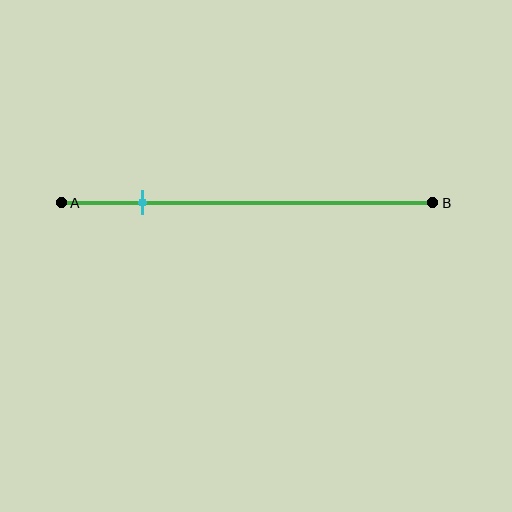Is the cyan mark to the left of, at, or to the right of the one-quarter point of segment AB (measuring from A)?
The cyan mark is to the left of the one-quarter point of segment AB.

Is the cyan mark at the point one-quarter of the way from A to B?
No, the mark is at about 20% from A, not at the 25% one-quarter point.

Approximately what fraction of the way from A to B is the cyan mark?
The cyan mark is approximately 20% of the way from A to B.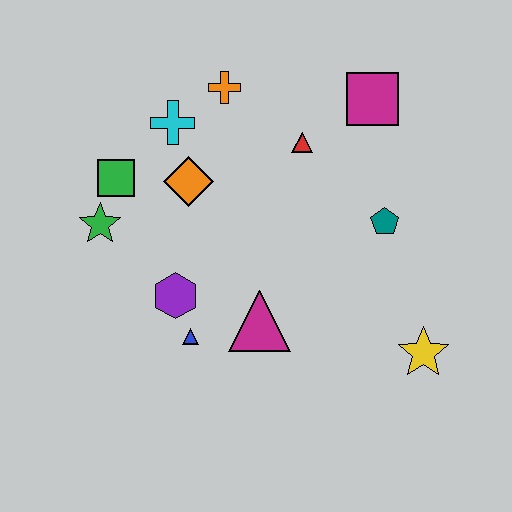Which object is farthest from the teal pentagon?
The green star is farthest from the teal pentagon.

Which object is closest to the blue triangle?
The purple hexagon is closest to the blue triangle.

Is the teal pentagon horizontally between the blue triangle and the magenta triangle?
No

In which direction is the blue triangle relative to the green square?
The blue triangle is below the green square.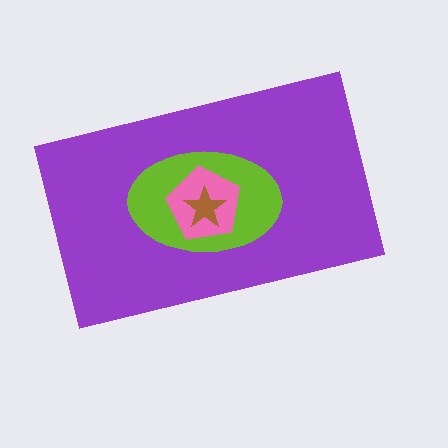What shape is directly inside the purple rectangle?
The lime ellipse.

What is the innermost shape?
The brown star.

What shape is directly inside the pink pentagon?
The brown star.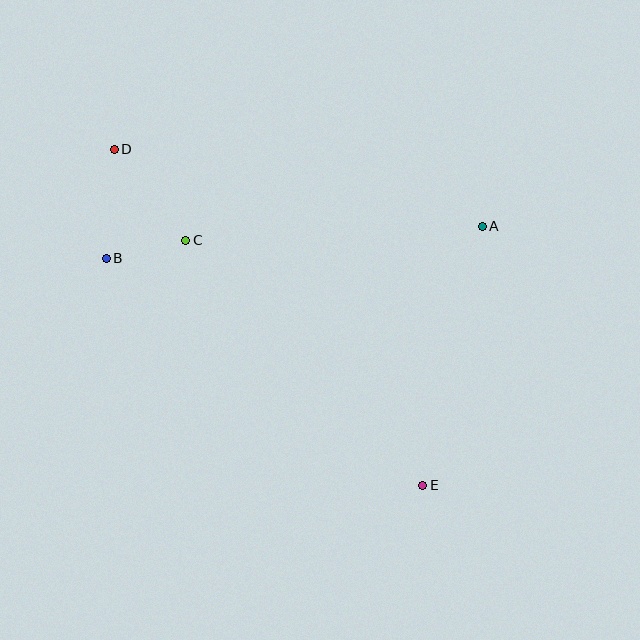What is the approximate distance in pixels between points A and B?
The distance between A and B is approximately 377 pixels.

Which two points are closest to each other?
Points B and C are closest to each other.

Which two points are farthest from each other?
Points D and E are farthest from each other.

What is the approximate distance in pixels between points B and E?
The distance between B and E is approximately 390 pixels.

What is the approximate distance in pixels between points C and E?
The distance between C and E is approximately 341 pixels.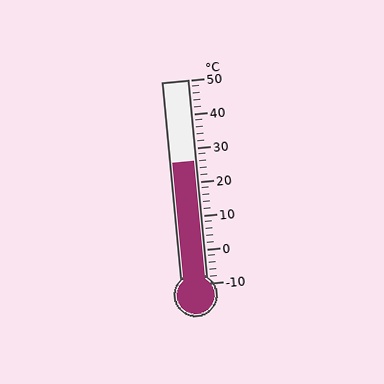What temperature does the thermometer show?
The thermometer shows approximately 26°C.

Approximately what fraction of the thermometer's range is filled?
The thermometer is filled to approximately 60% of its range.